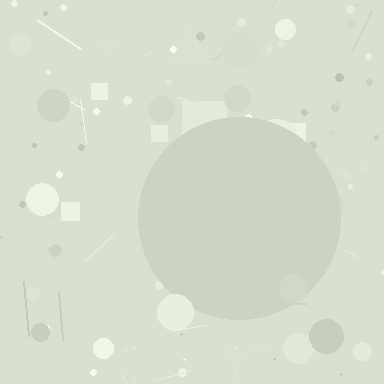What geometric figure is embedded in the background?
A circle is embedded in the background.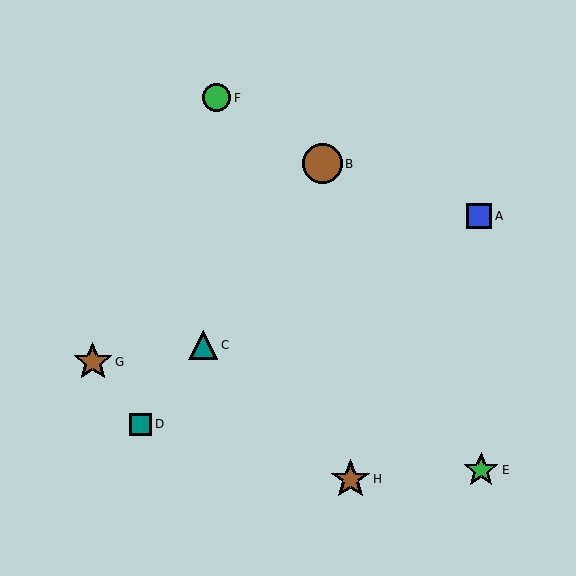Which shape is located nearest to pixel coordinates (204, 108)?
The green circle (labeled F) at (216, 98) is nearest to that location.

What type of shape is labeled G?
Shape G is a brown star.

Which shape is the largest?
The brown circle (labeled B) is the largest.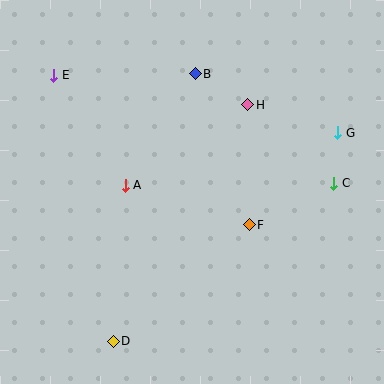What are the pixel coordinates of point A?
Point A is at (125, 185).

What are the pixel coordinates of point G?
Point G is at (338, 133).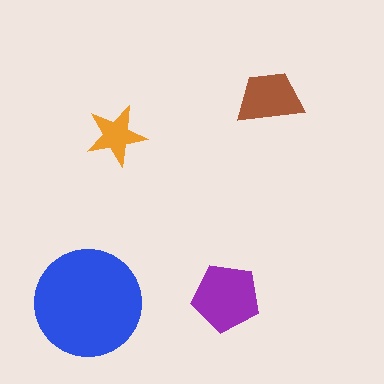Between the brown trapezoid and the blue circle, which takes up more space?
The blue circle.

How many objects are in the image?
There are 4 objects in the image.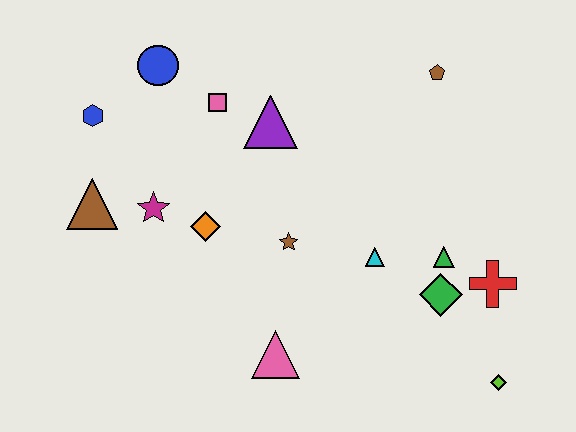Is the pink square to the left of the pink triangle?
Yes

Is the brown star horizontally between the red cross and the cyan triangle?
No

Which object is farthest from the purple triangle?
The lime diamond is farthest from the purple triangle.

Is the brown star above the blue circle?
No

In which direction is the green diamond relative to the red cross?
The green diamond is to the left of the red cross.